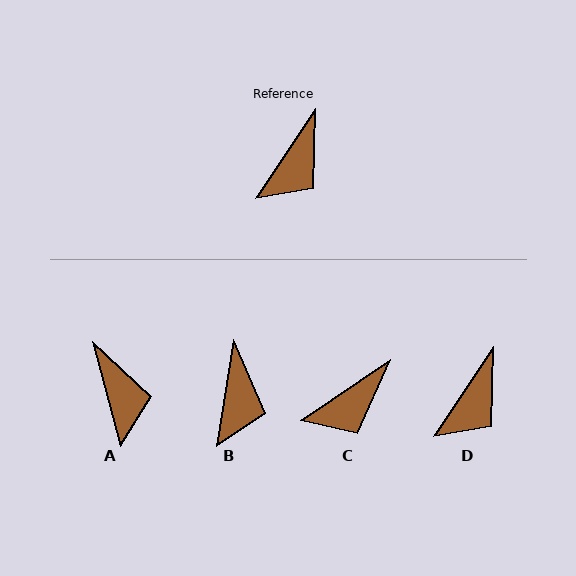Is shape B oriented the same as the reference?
No, it is off by about 24 degrees.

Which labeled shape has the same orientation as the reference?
D.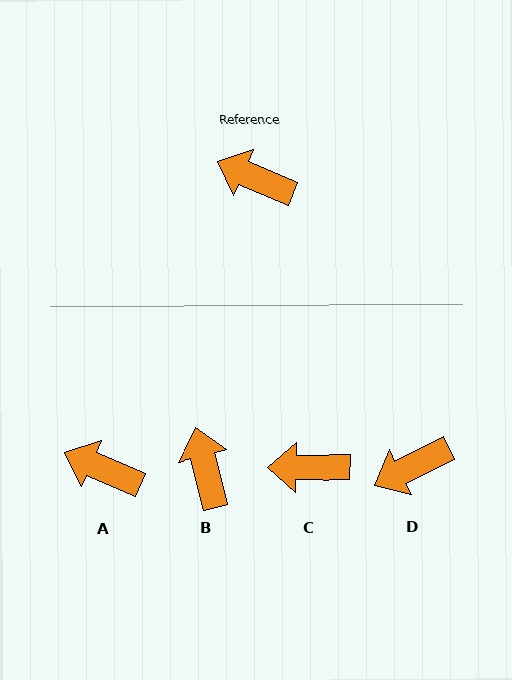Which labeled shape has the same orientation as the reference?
A.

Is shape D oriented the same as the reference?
No, it is off by about 50 degrees.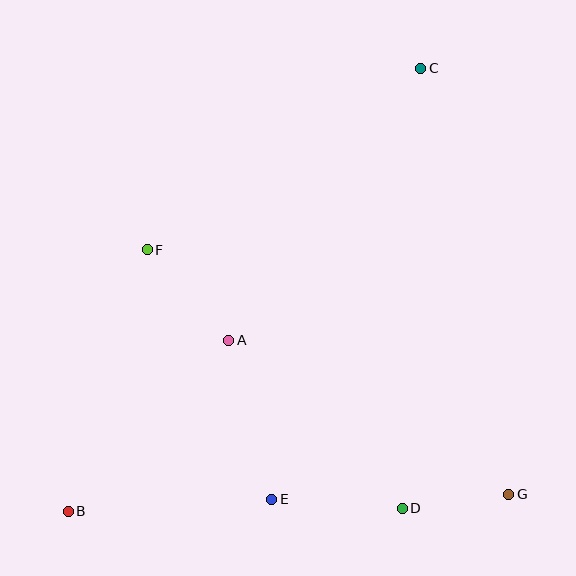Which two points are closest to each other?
Points D and G are closest to each other.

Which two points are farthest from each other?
Points B and C are farthest from each other.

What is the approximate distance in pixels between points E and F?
The distance between E and F is approximately 279 pixels.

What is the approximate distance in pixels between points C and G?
The distance between C and G is approximately 435 pixels.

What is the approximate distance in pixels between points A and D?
The distance between A and D is approximately 242 pixels.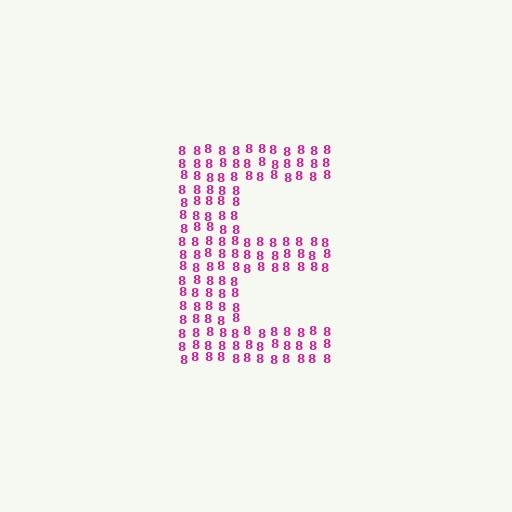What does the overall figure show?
The overall figure shows the letter E.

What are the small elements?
The small elements are digit 8's.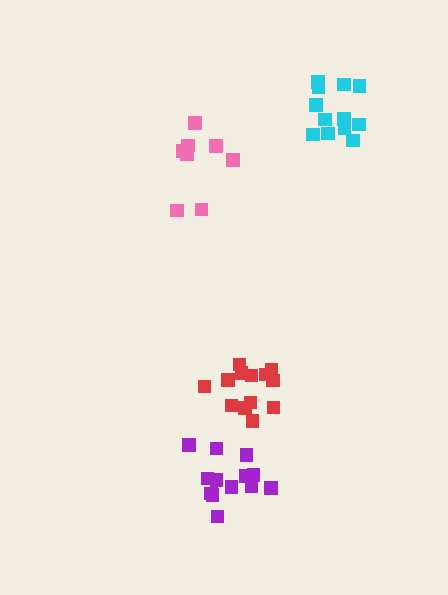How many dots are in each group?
Group 1: 13 dots, Group 2: 13 dots, Group 3: 13 dots, Group 4: 8 dots (47 total).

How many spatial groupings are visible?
There are 4 spatial groupings.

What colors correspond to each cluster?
The clusters are colored: purple, red, cyan, pink.